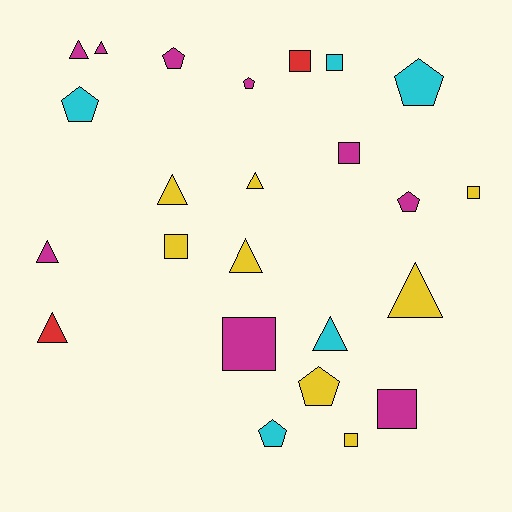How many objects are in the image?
There are 24 objects.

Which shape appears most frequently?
Triangle, with 9 objects.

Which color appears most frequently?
Magenta, with 9 objects.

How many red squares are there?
There is 1 red square.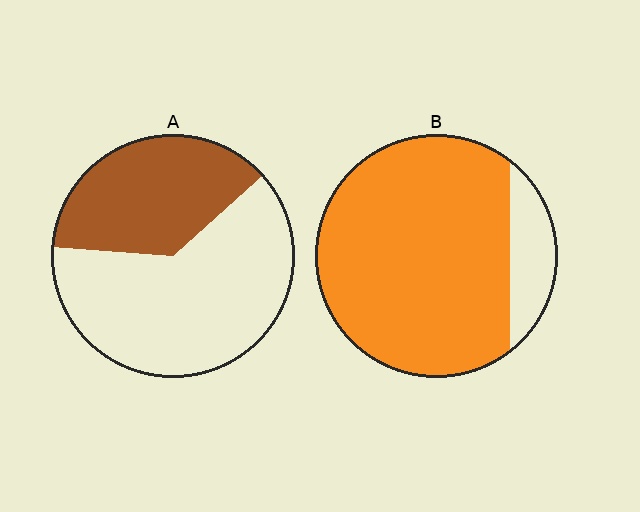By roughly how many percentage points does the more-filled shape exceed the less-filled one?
By roughly 50 percentage points (B over A).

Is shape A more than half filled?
No.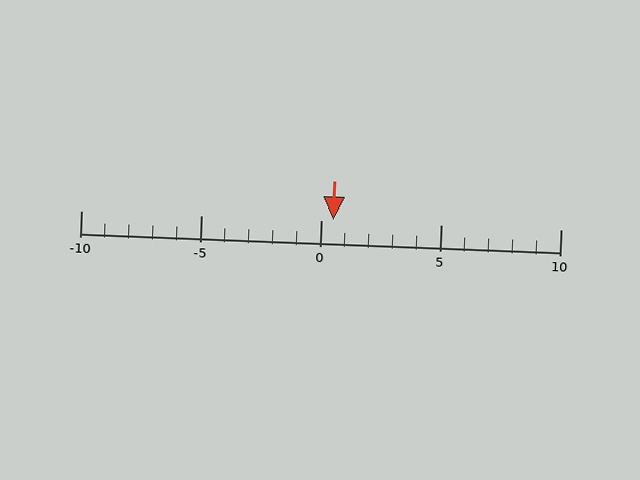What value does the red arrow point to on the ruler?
The red arrow points to approximately 0.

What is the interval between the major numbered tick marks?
The major tick marks are spaced 5 units apart.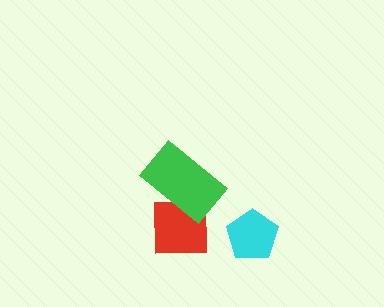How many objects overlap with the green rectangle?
1 object overlaps with the green rectangle.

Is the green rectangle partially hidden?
No, no other shape covers it.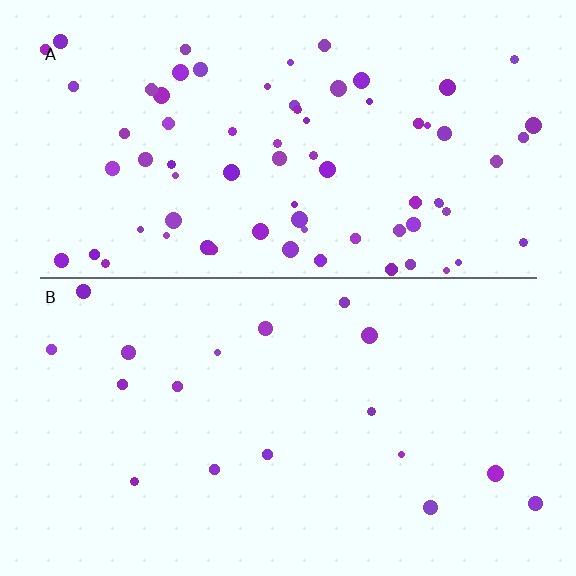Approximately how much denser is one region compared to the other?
Approximately 4.1× — region A over region B.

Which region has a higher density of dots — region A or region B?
A (the top).